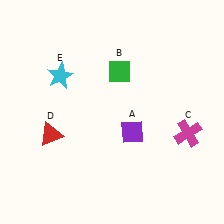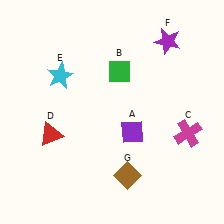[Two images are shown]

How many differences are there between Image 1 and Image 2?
There are 2 differences between the two images.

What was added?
A purple star (F), a brown diamond (G) were added in Image 2.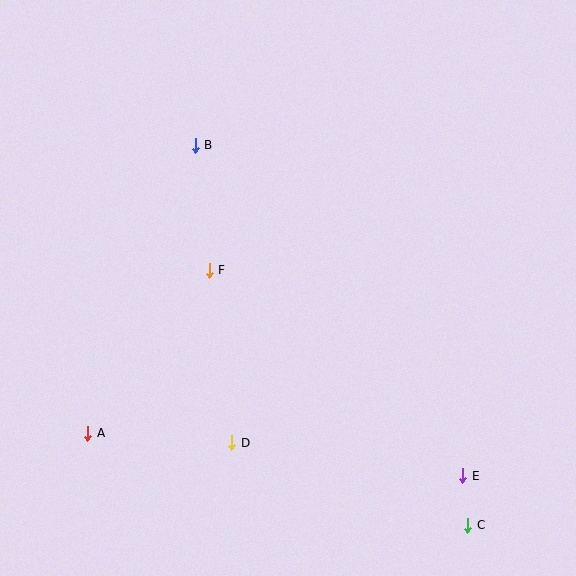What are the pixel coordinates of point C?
Point C is at (468, 525).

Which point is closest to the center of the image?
Point F at (209, 270) is closest to the center.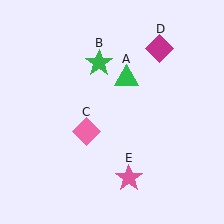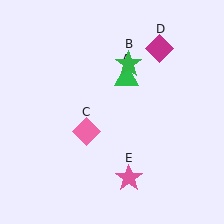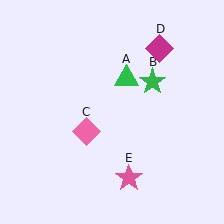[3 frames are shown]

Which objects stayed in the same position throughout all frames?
Green triangle (object A) and pink diamond (object C) and magenta diamond (object D) and pink star (object E) remained stationary.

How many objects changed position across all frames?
1 object changed position: green star (object B).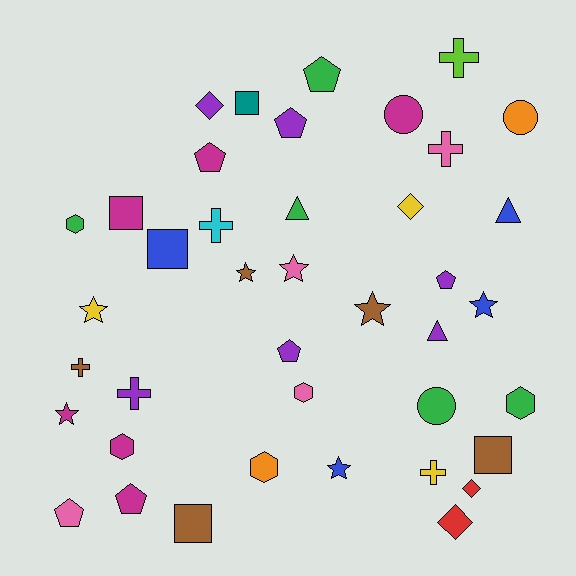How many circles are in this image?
There are 3 circles.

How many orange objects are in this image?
There are 2 orange objects.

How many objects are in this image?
There are 40 objects.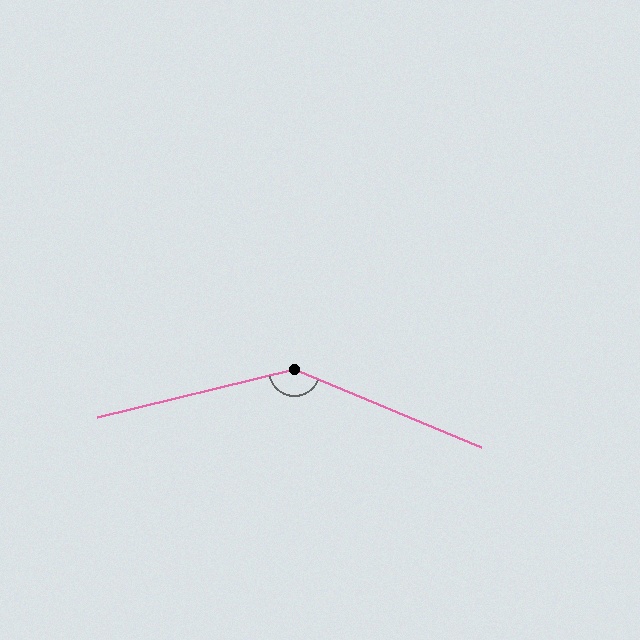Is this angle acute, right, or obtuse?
It is obtuse.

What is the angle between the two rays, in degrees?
Approximately 144 degrees.